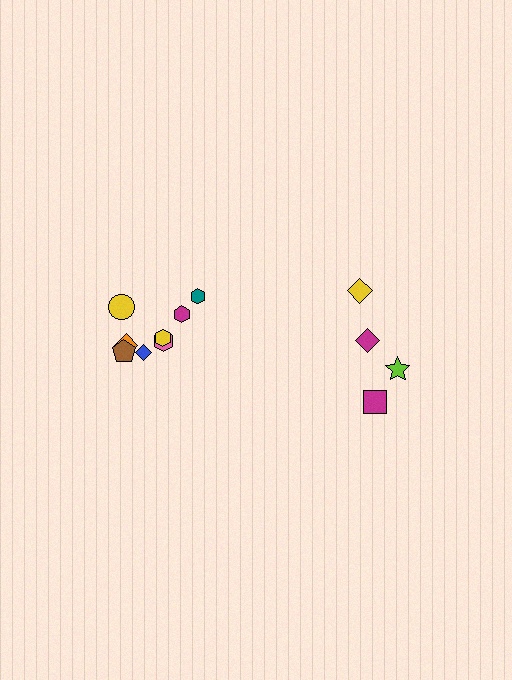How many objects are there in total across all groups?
There are 12 objects.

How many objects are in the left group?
There are 8 objects.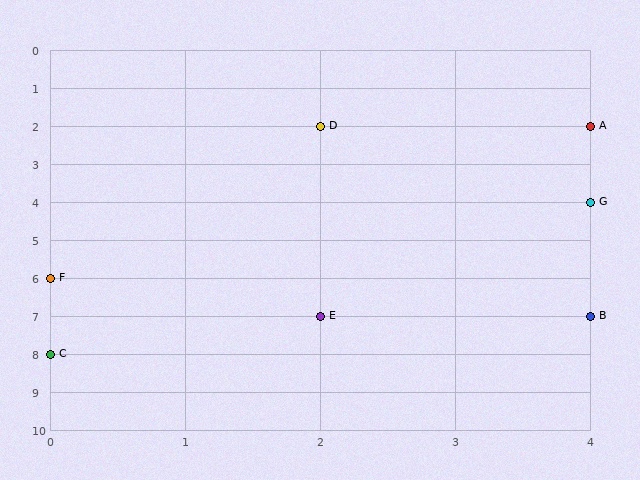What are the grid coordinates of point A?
Point A is at grid coordinates (4, 2).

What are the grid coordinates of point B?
Point B is at grid coordinates (4, 7).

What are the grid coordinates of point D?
Point D is at grid coordinates (2, 2).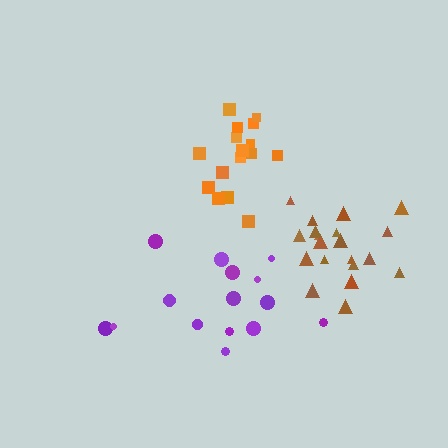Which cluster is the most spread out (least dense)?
Purple.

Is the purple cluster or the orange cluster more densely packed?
Orange.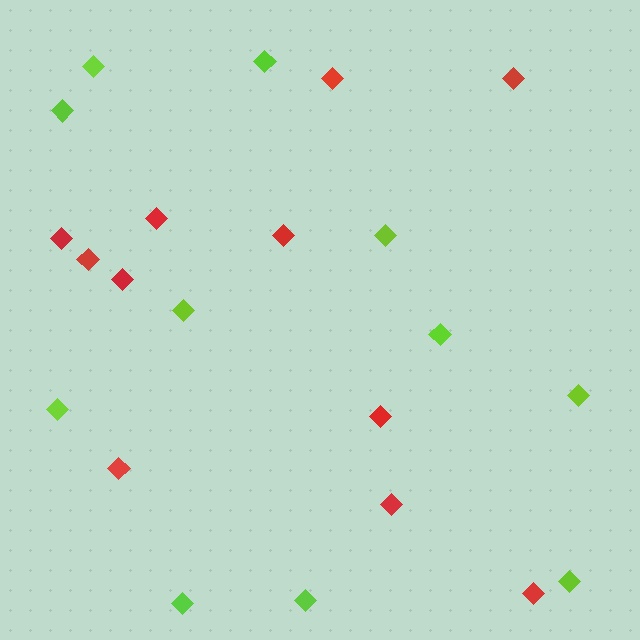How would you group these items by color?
There are 2 groups: one group of red diamonds (11) and one group of lime diamonds (11).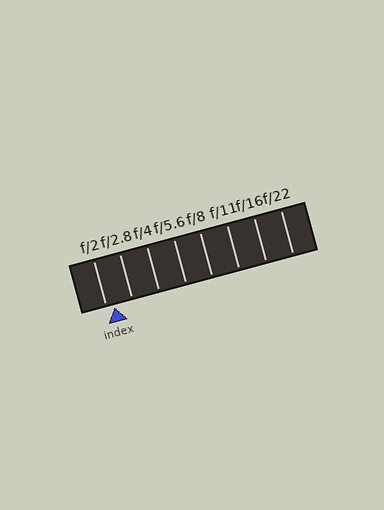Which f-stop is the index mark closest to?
The index mark is closest to f/2.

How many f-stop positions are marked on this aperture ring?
There are 8 f-stop positions marked.